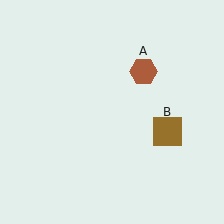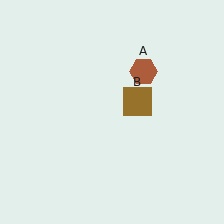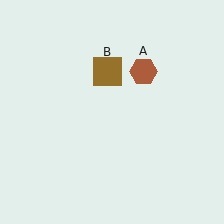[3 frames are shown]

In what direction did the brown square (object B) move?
The brown square (object B) moved up and to the left.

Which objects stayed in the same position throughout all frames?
Brown hexagon (object A) remained stationary.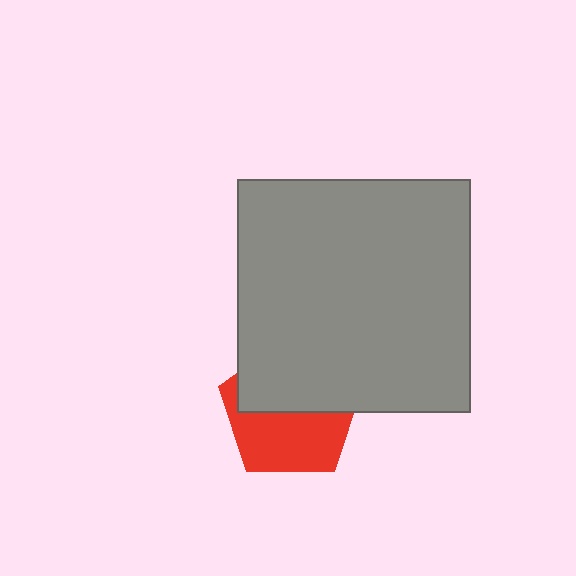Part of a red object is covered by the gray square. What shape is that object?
It is a pentagon.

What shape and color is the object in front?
The object in front is a gray square.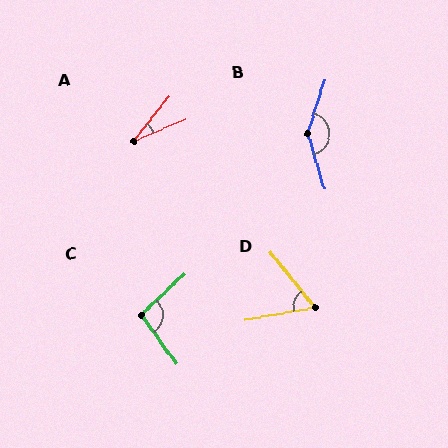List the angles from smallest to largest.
A (29°), D (61°), C (97°), B (145°).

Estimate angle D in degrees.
Approximately 61 degrees.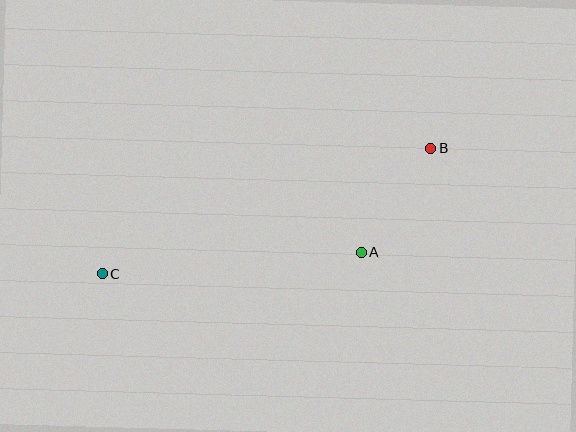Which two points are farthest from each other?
Points B and C are farthest from each other.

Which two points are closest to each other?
Points A and B are closest to each other.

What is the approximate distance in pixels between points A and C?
The distance between A and C is approximately 259 pixels.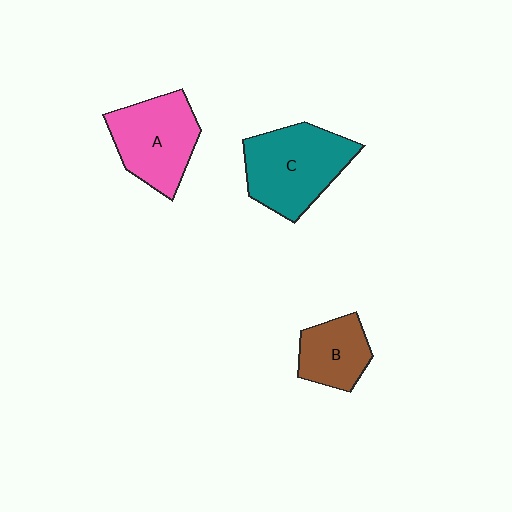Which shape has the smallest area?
Shape B (brown).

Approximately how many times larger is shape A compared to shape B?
Approximately 1.5 times.